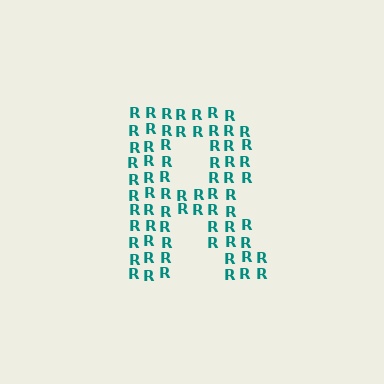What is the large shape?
The large shape is the letter R.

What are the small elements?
The small elements are letter R's.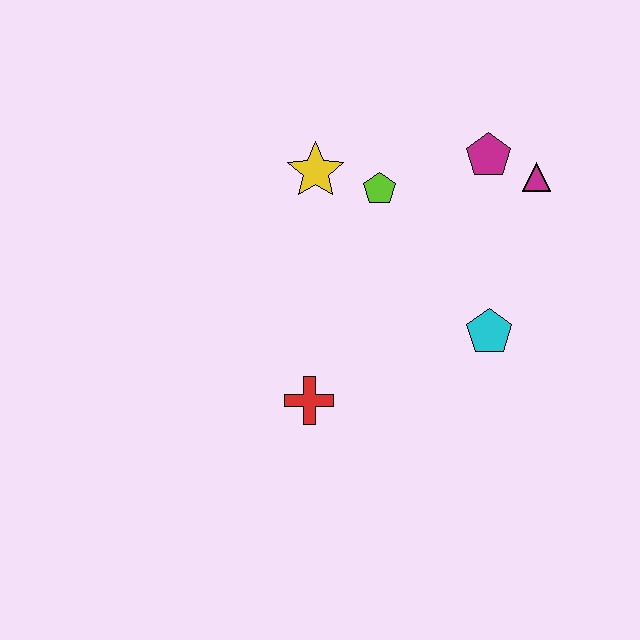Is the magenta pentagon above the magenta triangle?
Yes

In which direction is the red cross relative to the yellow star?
The red cross is below the yellow star.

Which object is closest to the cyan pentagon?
The magenta triangle is closest to the cyan pentagon.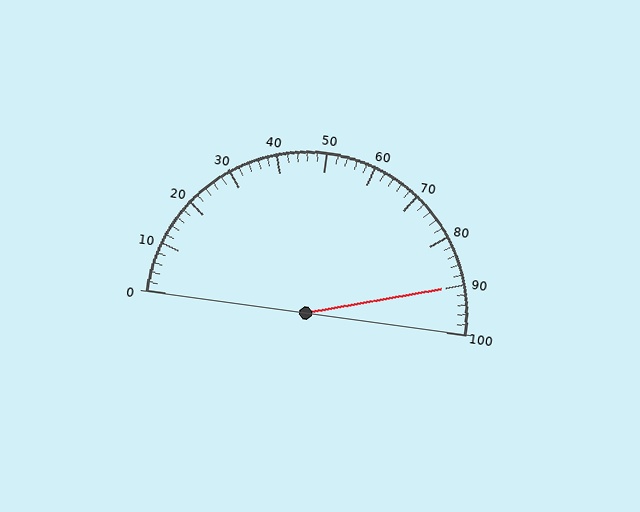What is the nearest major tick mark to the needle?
The nearest major tick mark is 90.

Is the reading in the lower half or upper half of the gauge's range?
The reading is in the upper half of the range (0 to 100).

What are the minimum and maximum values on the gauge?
The gauge ranges from 0 to 100.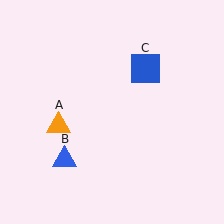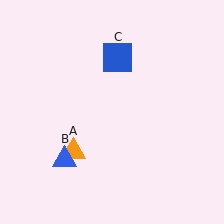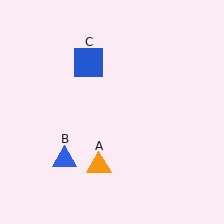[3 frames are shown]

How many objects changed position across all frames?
2 objects changed position: orange triangle (object A), blue square (object C).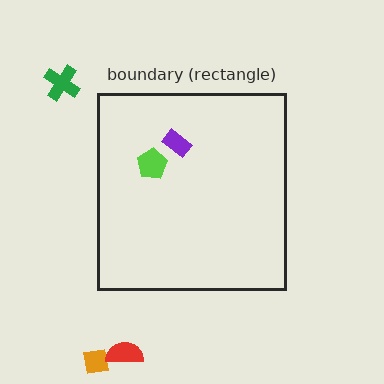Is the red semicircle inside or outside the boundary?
Outside.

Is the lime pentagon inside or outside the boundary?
Inside.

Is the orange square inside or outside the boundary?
Outside.